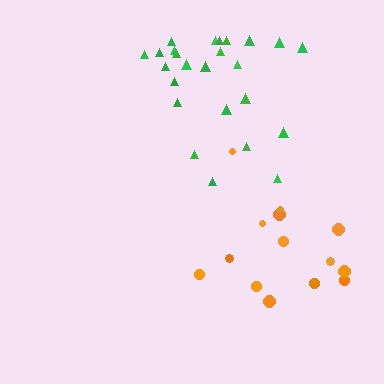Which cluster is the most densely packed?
Orange.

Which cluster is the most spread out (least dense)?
Green.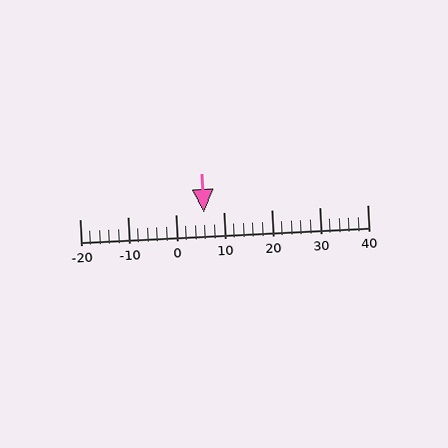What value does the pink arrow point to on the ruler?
The pink arrow points to approximately 6.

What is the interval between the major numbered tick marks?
The major tick marks are spaced 10 units apart.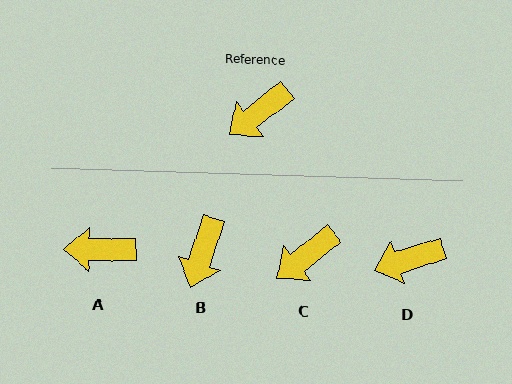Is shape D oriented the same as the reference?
No, it is off by about 20 degrees.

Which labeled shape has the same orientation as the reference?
C.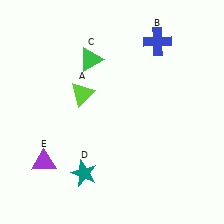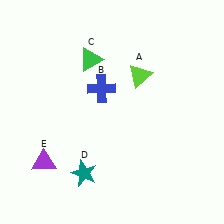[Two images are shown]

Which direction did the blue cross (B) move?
The blue cross (B) moved left.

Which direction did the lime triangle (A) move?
The lime triangle (A) moved right.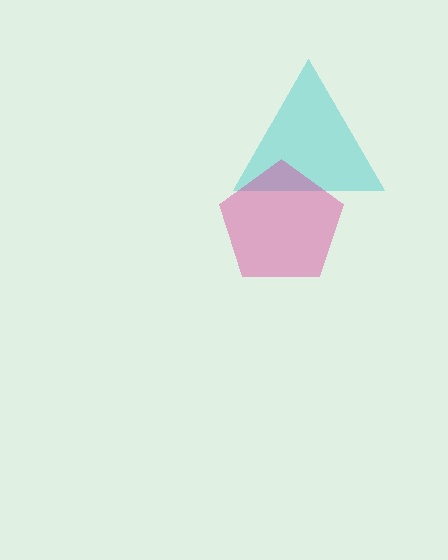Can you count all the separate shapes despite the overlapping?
Yes, there are 2 separate shapes.